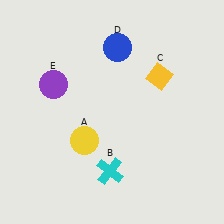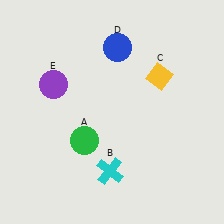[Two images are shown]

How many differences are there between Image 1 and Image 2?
There is 1 difference between the two images.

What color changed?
The circle (A) changed from yellow in Image 1 to green in Image 2.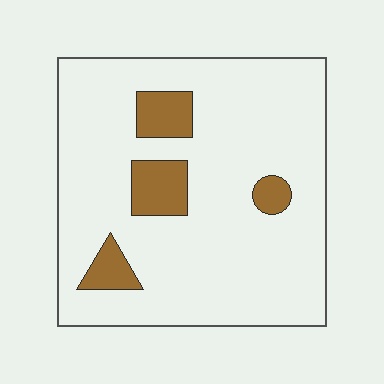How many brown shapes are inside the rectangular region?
4.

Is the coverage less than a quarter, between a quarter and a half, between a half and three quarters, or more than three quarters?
Less than a quarter.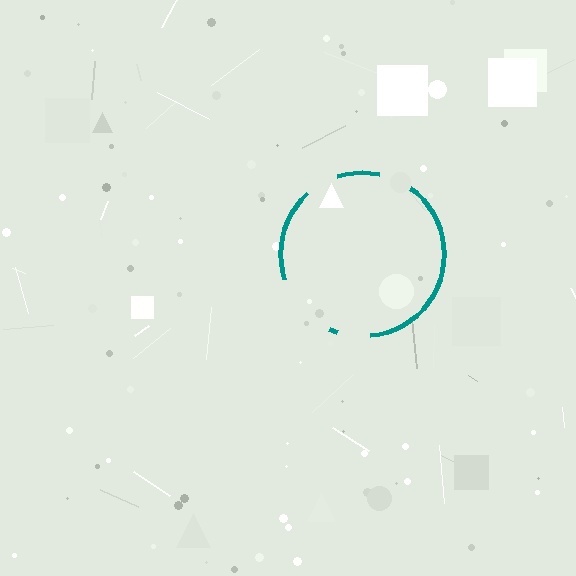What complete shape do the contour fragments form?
The contour fragments form a circle.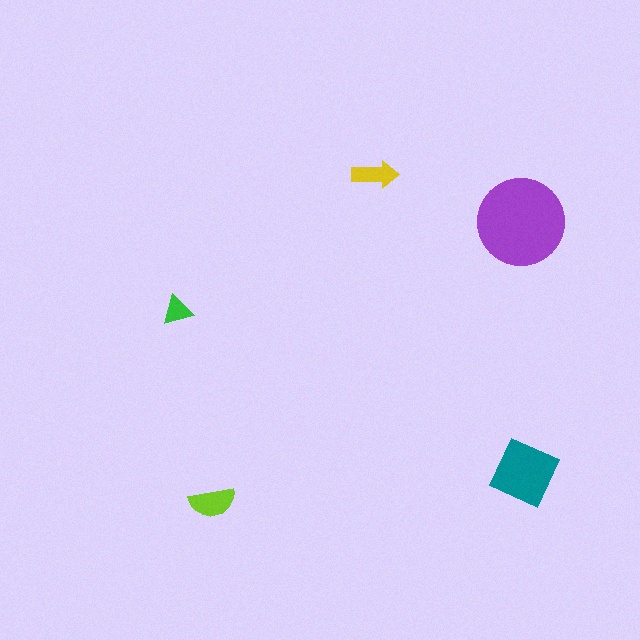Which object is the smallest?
The green triangle.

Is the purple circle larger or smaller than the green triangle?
Larger.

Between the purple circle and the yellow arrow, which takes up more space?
The purple circle.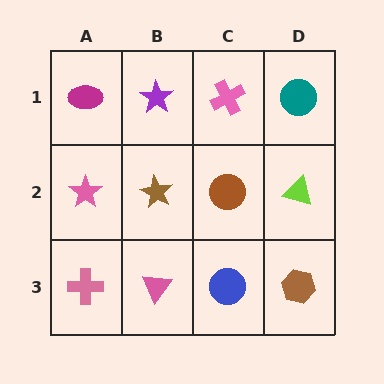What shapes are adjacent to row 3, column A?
A pink star (row 2, column A), a pink triangle (row 3, column B).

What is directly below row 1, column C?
A brown circle.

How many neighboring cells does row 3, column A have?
2.